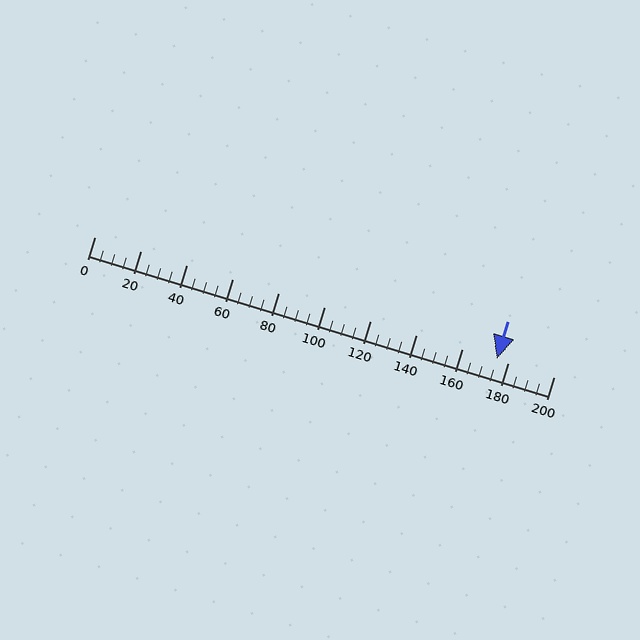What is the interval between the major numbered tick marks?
The major tick marks are spaced 20 units apart.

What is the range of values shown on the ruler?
The ruler shows values from 0 to 200.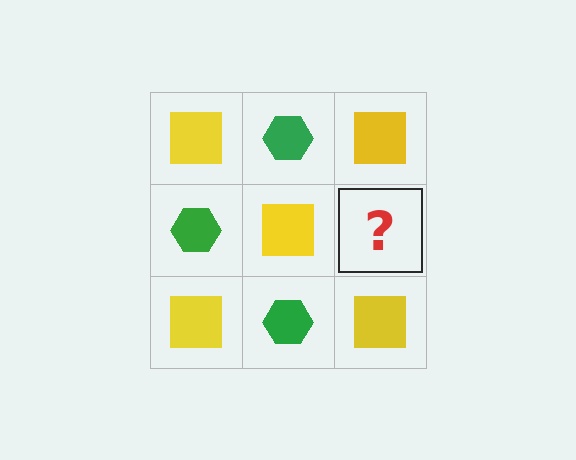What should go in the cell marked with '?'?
The missing cell should contain a green hexagon.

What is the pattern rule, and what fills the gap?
The rule is that it alternates yellow square and green hexagon in a checkerboard pattern. The gap should be filled with a green hexagon.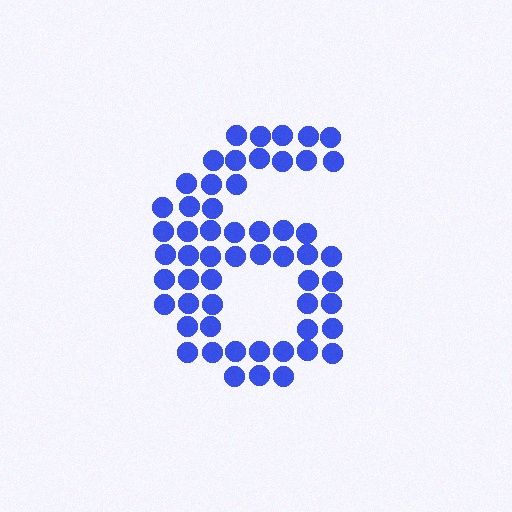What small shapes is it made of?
It is made of small circles.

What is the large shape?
The large shape is the digit 6.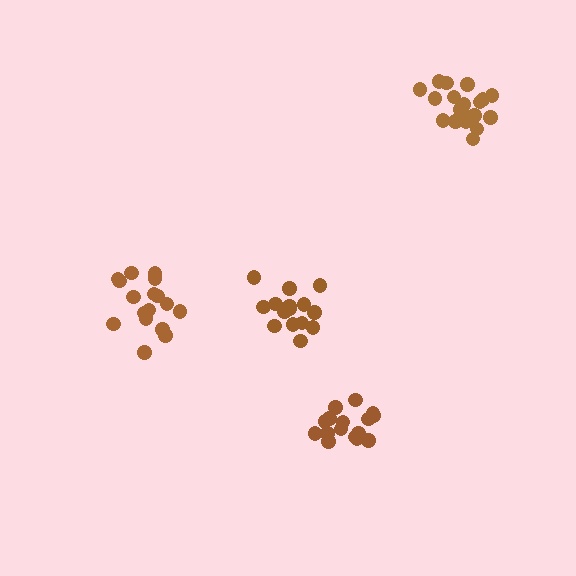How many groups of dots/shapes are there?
There are 4 groups.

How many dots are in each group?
Group 1: 17 dots, Group 2: 15 dots, Group 3: 16 dots, Group 4: 20 dots (68 total).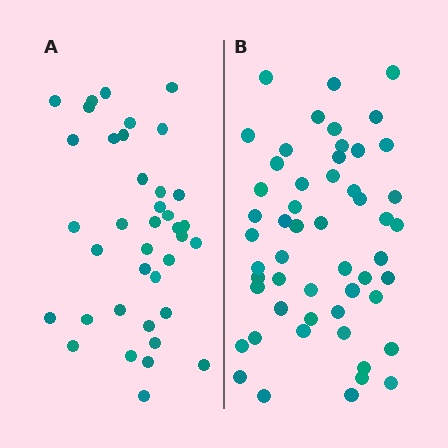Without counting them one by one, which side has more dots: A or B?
Region B (the right region) has more dots.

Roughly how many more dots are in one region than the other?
Region B has approximately 15 more dots than region A.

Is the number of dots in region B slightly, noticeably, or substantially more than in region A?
Region B has noticeably more, but not dramatically so. The ratio is roughly 1.4 to 1.